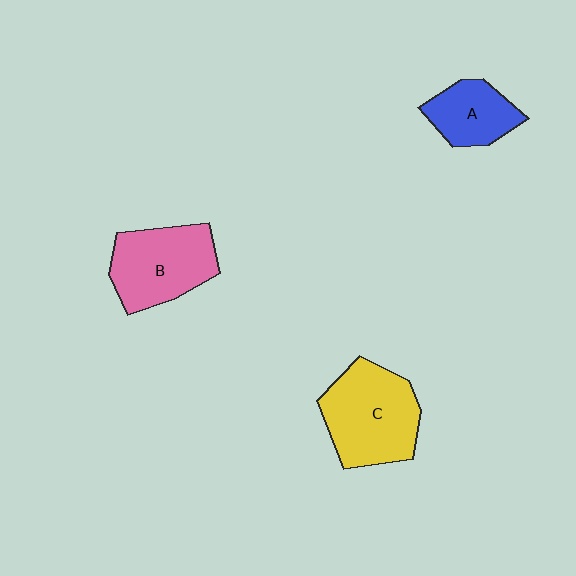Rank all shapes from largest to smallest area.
From largest to smallest: C (yellow), B (pink), A (blue).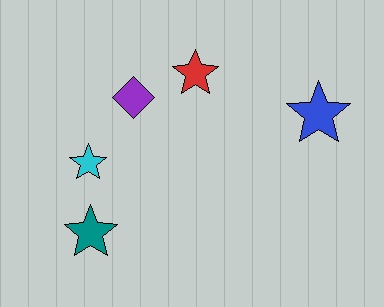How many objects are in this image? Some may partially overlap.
There are 5 objects.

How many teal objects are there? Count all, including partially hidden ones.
There is 1 teal object.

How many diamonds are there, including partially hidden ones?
There is 1 diamond.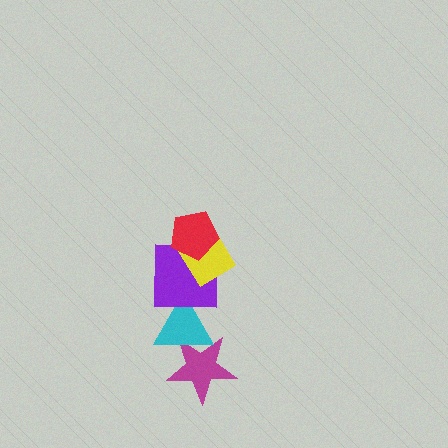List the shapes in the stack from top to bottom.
From top to bottom: the red pentagon, the yellow diamond, the purple square, the cyan triangle, the magenta star.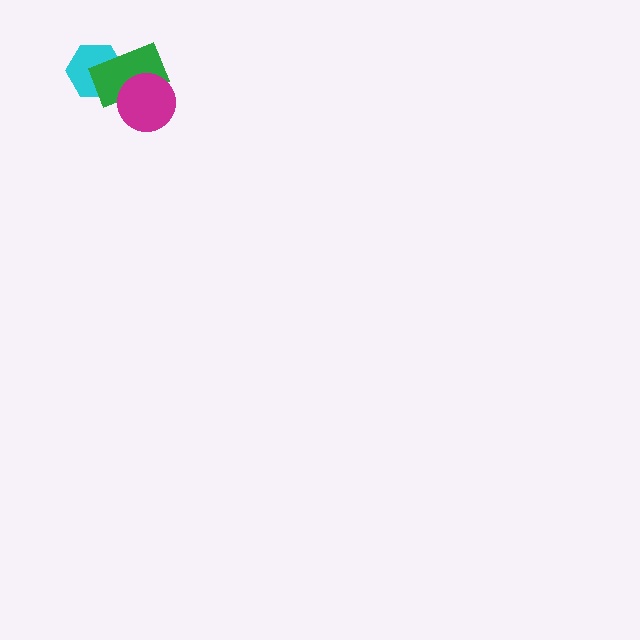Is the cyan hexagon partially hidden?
Yes, it is partially covered by another shape.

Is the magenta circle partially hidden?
No, no other shape covers it.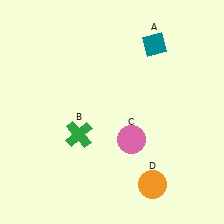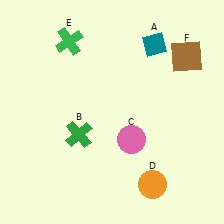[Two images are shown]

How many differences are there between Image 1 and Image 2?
There are 2 differences between the two images.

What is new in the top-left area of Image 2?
A green cross (E) was added in the top-left area of Image 2.